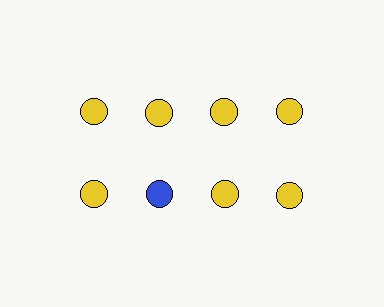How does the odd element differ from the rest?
It has a different color: blue instead of yellow.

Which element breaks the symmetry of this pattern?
The blue circle in the second row, second from left column breaks the symmetry. All other shapes are yellow circles.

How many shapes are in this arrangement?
There are 8 shapes arranged in a grid pattern.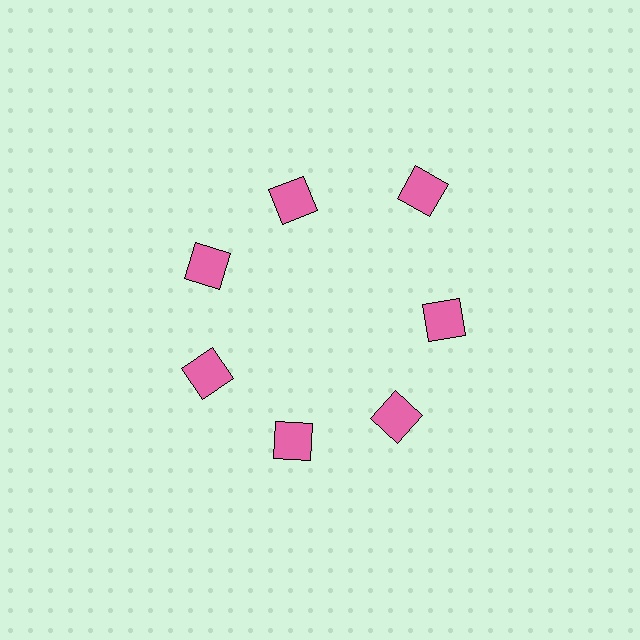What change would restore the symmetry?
The symmetry would be restored by moving it inward, back onto the ring so that all 7 squares sit at equal angles and equal distance from the center.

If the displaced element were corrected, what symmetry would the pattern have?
It would have 7-fold rotational symmetry — the pattern would map onto itself every 51 degrees.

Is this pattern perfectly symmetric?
No. The 7 pink squares are arranged in a ring, but one element near the 1 o'clock position is pushed outward from the center, breaking the 7-fold rotational symmetry.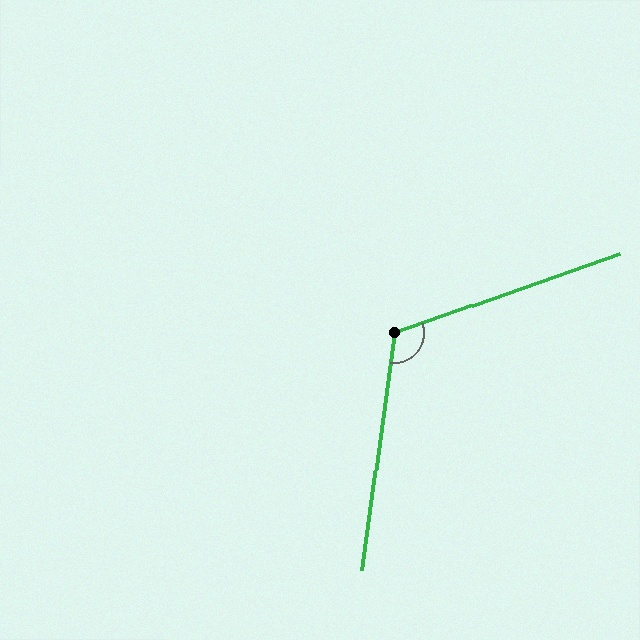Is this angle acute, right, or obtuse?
It is obtuse.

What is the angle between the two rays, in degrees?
Approximately 117 degrees.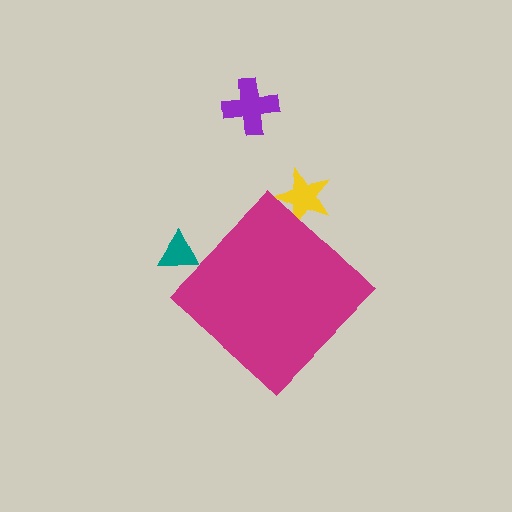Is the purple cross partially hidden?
No, the purple cross is fully visible.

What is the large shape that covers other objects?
A magenta diamond.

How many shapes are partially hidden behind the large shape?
2 shapes are partially hidden.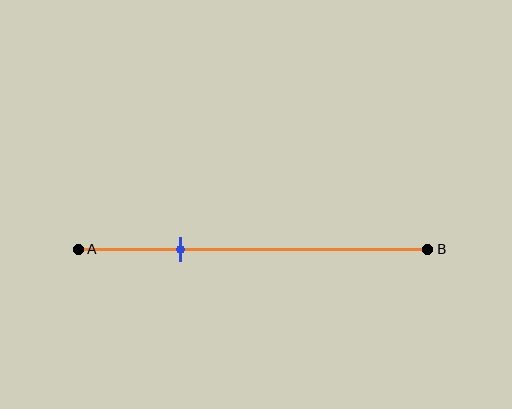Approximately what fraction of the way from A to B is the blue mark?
The blue mark is approximately 30% of the way from A to B.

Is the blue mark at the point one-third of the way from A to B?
No, the mark is at about 30% from A, not at the 33% one-third point.